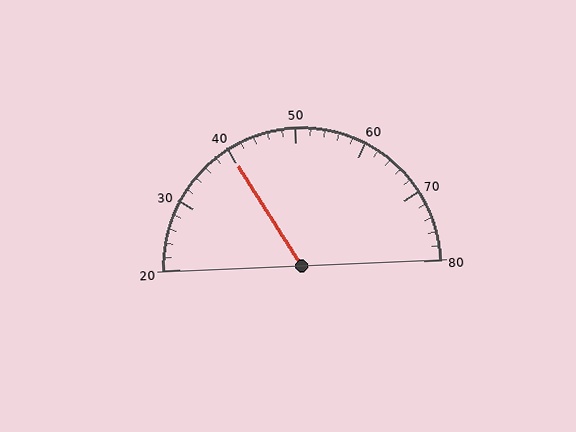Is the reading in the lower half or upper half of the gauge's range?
The reading is in the lower half of the range (20 to 80).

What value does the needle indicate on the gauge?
The needle indicates approximately 40.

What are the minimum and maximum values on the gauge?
The gauge ranges from 20 to 80.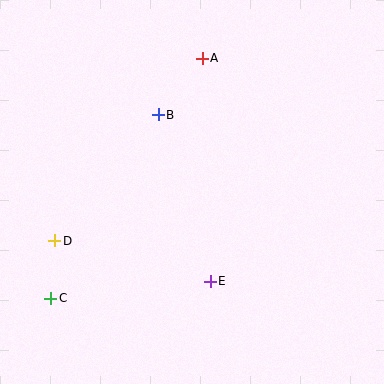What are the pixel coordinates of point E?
Point E is at (210, 281).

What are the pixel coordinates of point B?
Point B is at (158, 115).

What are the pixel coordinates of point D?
Point D is at (55, 241).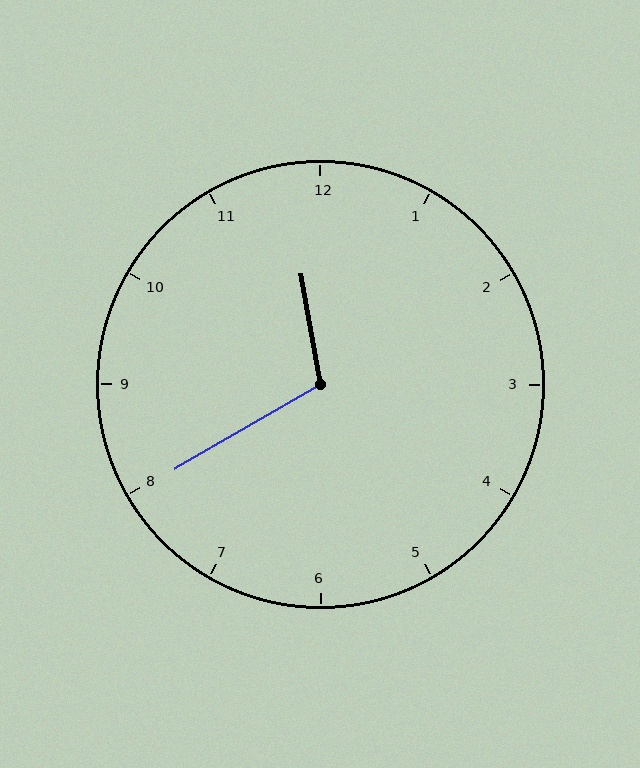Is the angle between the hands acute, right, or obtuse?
It is obtuse.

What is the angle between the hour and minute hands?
Approximately 110 degrees.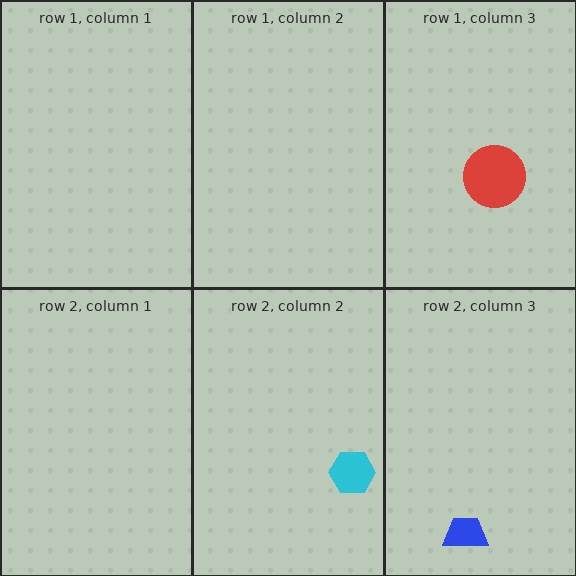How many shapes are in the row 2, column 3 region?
1.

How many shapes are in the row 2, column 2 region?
1.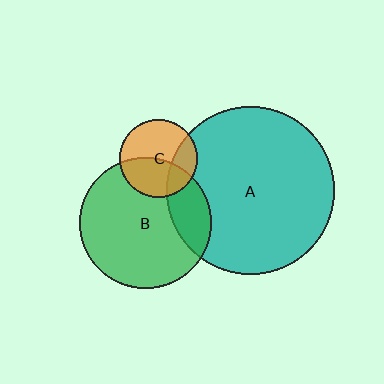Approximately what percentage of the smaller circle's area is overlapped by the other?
Approximately 25%.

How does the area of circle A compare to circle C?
Approximately 4.6 times.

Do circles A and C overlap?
Yes.